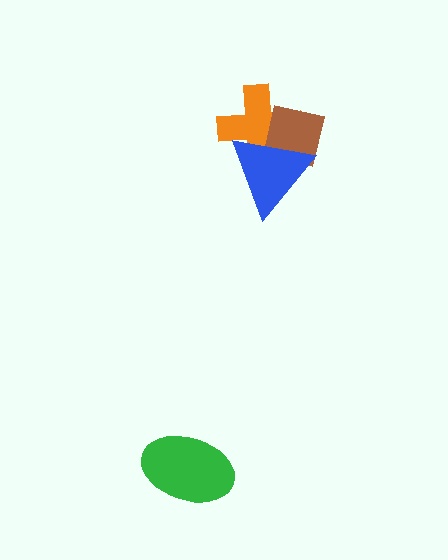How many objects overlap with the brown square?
2 objects overlap with the brown square.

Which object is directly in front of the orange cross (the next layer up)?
The brown square is directly in front of the orange cross.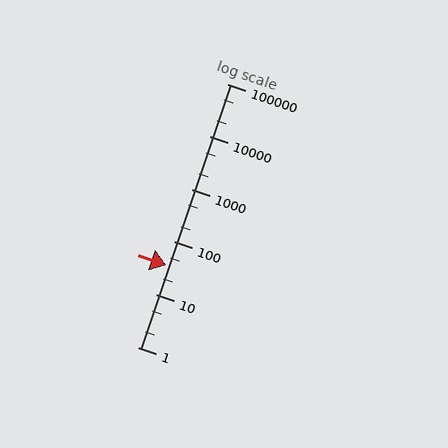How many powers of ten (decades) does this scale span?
The scale spans 5 decades, from 1 to 100000.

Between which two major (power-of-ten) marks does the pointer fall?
The pointer is between 10 and 100.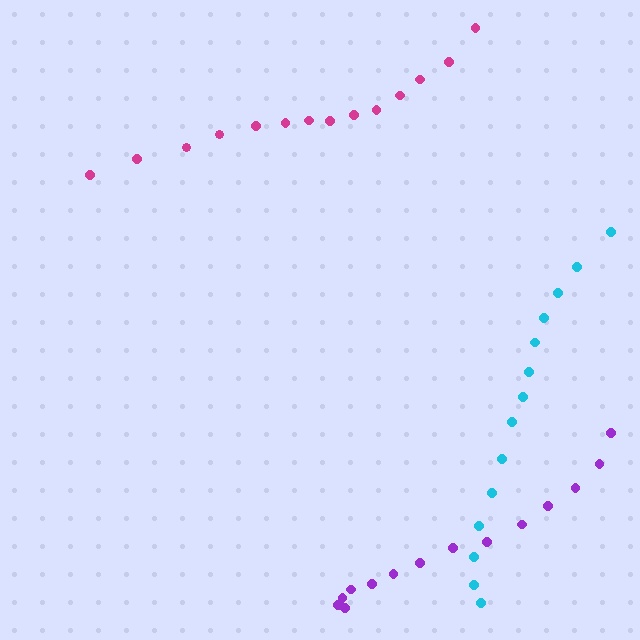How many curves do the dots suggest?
There are 3 distinct paths.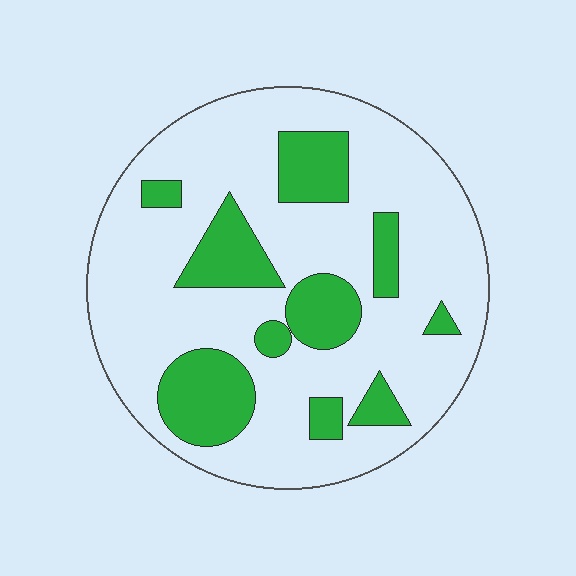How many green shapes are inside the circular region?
10.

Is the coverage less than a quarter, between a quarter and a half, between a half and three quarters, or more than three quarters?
Less than a quarter.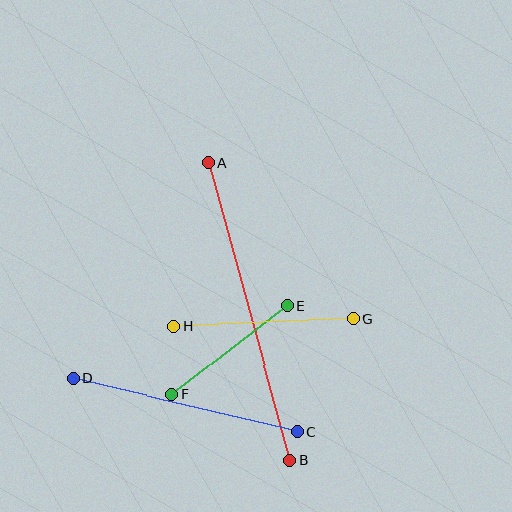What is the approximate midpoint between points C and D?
The midpoint is at approximately (186, 405) pixels.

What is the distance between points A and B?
The distance is approximately 309 pixels.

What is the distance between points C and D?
The distance is approximately 230 pixels.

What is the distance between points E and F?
The distance is approximately 145 pixels.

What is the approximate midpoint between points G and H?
The midpoint is at approximately (263, 322) pixels.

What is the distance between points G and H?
The distance is approximately 180 pixels.